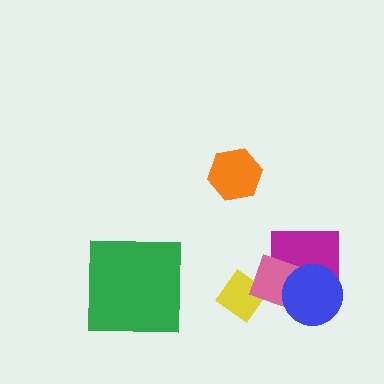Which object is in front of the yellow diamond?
The pink rectangle is in front of the yellow diamond.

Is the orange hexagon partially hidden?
No, no other shape covers it.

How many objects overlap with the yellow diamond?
1 object overlaps with the yellow diamond.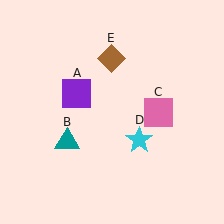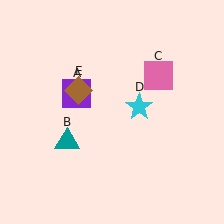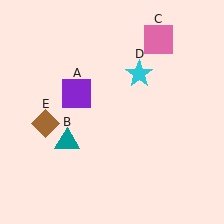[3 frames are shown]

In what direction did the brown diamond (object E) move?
The brown diamond (object E) moved down and to the left.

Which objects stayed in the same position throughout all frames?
Purple square (object A) and teal triangle (object B) remained stationary.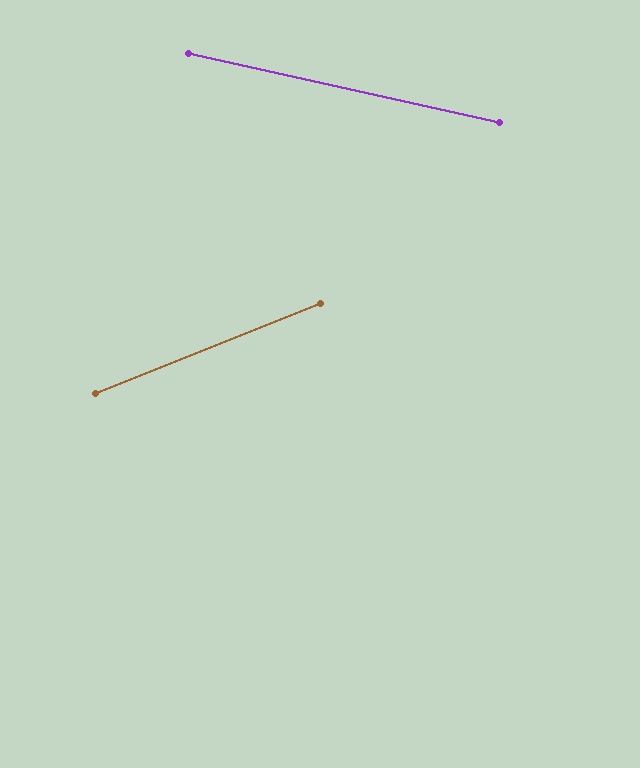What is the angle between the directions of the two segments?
Approximately 34 degrees.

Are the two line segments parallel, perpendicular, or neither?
Neither parallel nor perpendicular — they differ by about 34°.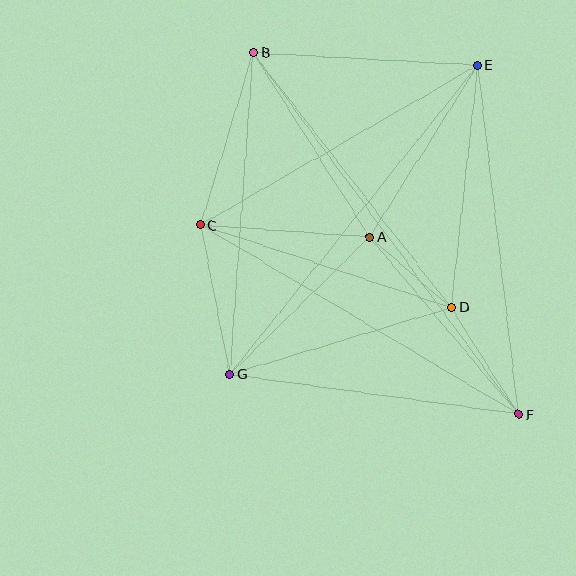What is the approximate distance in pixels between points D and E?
The distance between D and E is approximately 244 pixels.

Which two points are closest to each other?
Points A and D are closest to each other.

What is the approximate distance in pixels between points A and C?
The distance between A and C is approximately 169 pixels.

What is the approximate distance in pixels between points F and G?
The distance between F and G is approximately 291 pixels.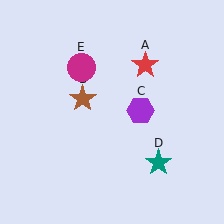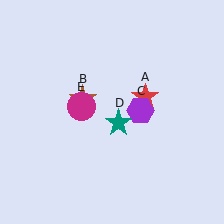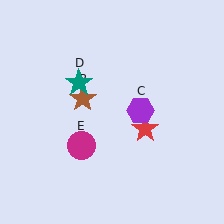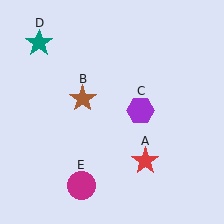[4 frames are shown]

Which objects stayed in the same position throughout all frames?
Brown star (object B) and purple hexagon (object C) remained stationary.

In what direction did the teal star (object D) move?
The teal star (object D) moved up and to the left.